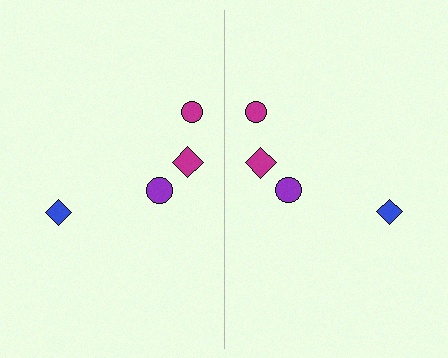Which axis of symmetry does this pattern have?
The pattern has a vertical axis of symmetry running through the center of the image.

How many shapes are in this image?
There are 8 shapes in this image.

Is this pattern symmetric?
Yes, this pattern has bilateral (reflection) symmetry.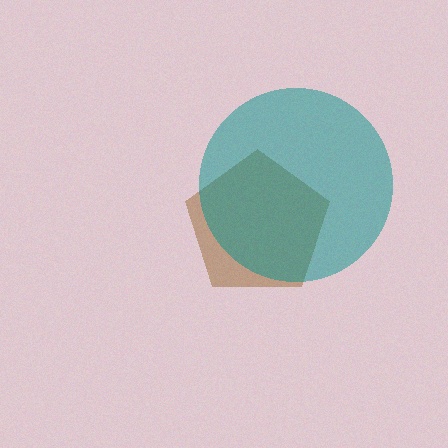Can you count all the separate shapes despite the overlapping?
Yes, there are 2 separate shapes.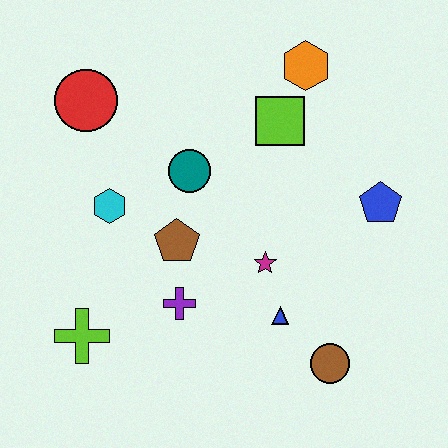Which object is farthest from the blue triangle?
The red circle is farthest from the blue triangle.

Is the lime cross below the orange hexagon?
Yes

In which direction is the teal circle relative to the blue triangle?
The teal circle is above the blue triangle.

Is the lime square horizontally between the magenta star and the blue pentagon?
Yes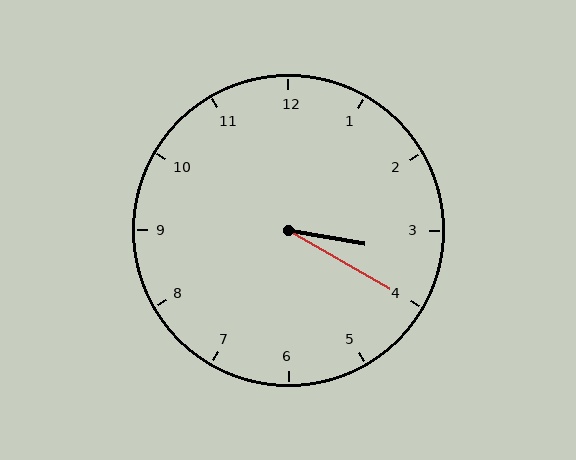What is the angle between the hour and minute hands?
Approximately 20 degrees.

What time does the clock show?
3:20.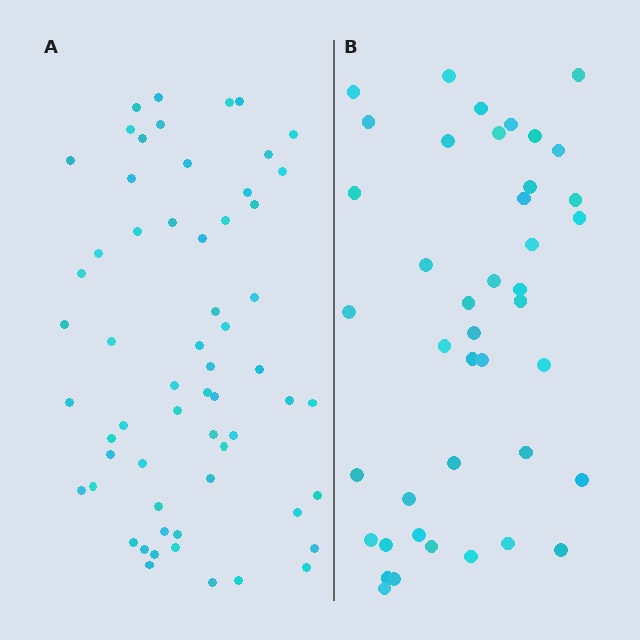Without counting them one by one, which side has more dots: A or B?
Region A (the left region) has more dots.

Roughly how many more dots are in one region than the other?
Region A has approximately 20 more dots than region B.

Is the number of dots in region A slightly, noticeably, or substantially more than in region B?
Region A has noticeably more, but not dramatically so. The ratio is roughly 1.4 to 1.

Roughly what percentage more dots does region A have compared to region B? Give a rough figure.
About 45% more.